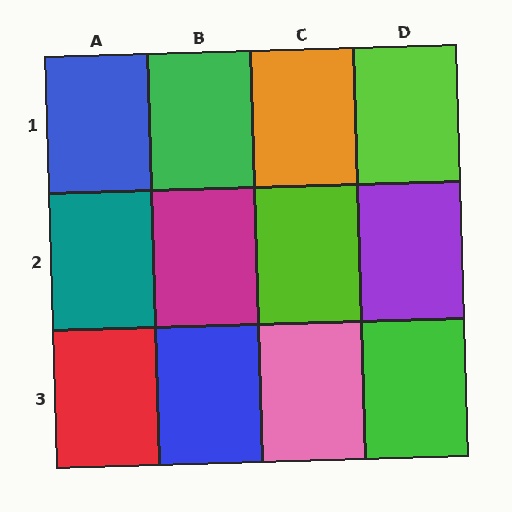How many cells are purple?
1 cell is purple.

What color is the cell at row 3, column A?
Red.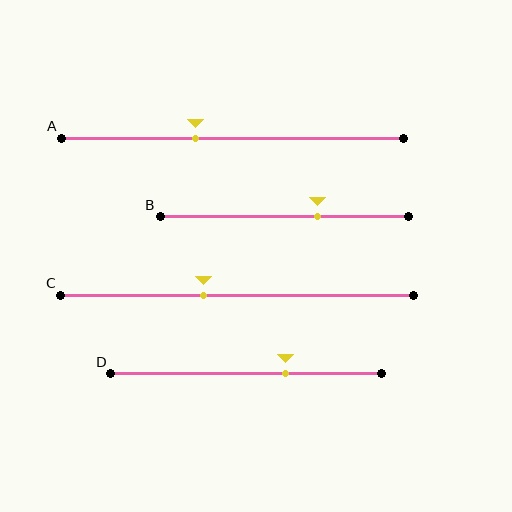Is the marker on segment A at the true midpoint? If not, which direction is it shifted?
No, the marker on segment A is shifted to the left by about 11% of the segment length.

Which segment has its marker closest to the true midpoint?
Segment C has its marker closest to the true midpoint.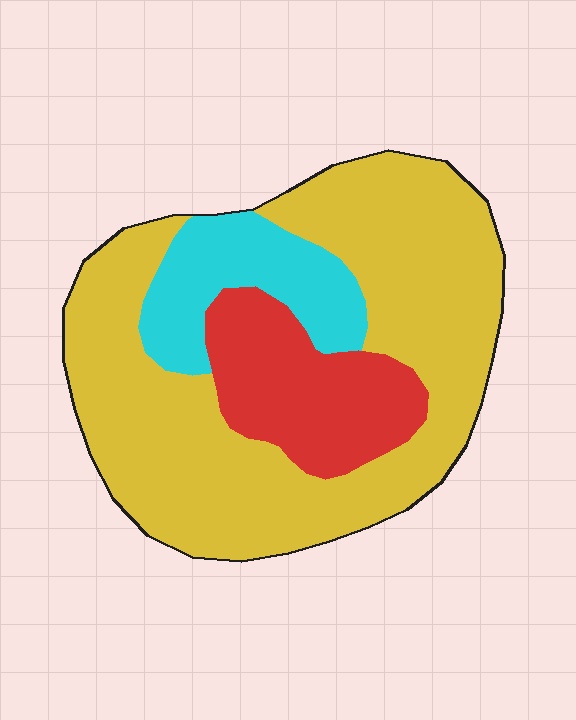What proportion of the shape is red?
Red takes up about one fifth (1/5) of the shape.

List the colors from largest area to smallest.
From largest to smallest: yellow, red, cyan.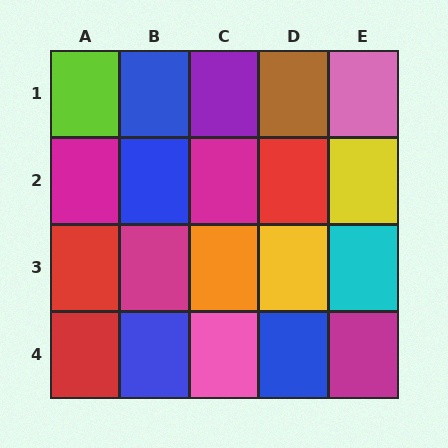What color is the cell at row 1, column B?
Blue.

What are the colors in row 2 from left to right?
Magenta, blue, magenta, red, yellow.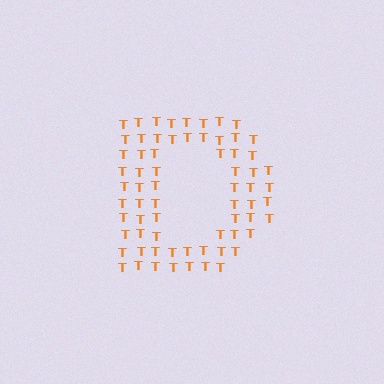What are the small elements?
The small elements are letter T's.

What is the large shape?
The large shape is the letter D.